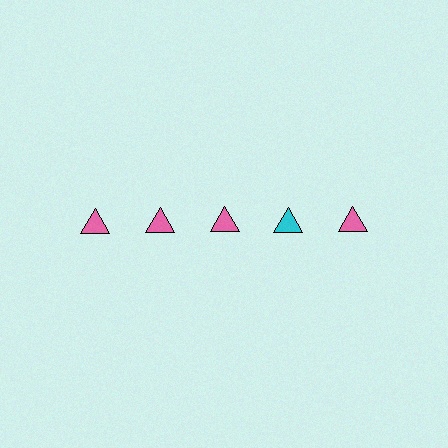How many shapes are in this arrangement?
There are 5 shapes arranged in a grid pattern.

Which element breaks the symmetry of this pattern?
The cyan triangle in the top row, second from right column breaks the symmetry. All other shapes are pink triangles.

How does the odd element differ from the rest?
It has a different color: cyan instead of pink.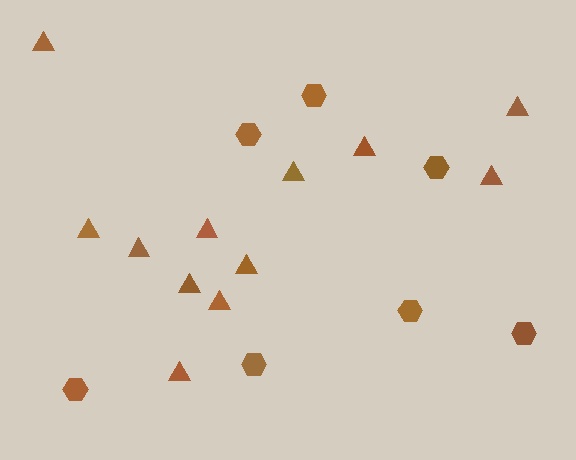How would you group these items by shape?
There are 2 groups: one group of hexagons (7) and one group of triangles (12).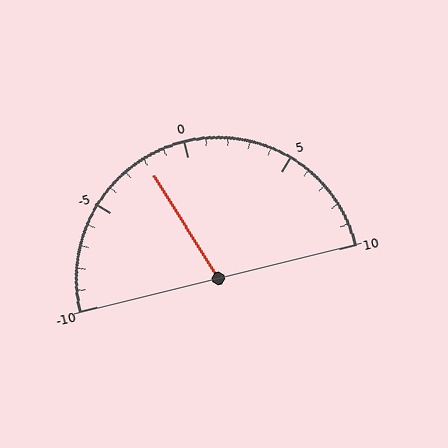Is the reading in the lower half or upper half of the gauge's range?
The reading is in the lower half of the range (-10 to 10).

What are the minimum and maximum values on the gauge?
The gauge ranges from -10 to 10.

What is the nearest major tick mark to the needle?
The nearest major tick mark is 0.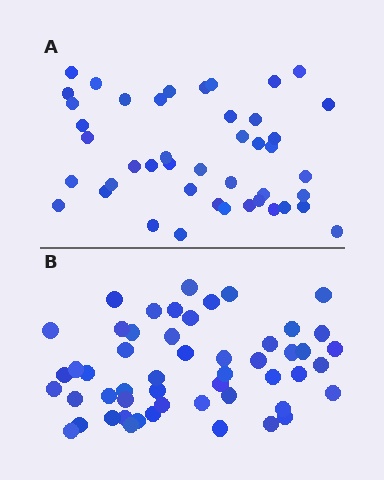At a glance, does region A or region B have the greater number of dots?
Region B (the bottom region) has more dots.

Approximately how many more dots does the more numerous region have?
Region B has roughly 8 or so more dots than region A.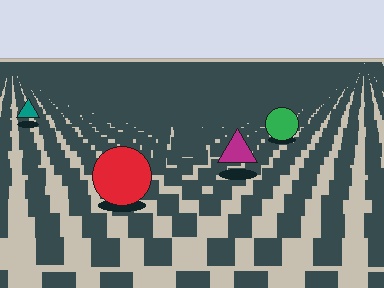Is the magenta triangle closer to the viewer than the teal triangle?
Yes. The magenta triangle is closer — you can tell from the texture gradient: the ground texture is coarser near it.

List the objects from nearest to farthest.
From nearest to farthest: the red circle, the magenta triangle, the green circle, the teal triangle.